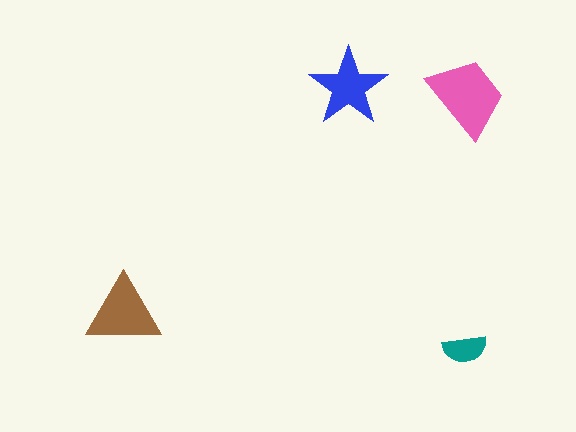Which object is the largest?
The pink trapezoid.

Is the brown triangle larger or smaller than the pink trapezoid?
Smaller.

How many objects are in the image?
There are 4 objects in the image.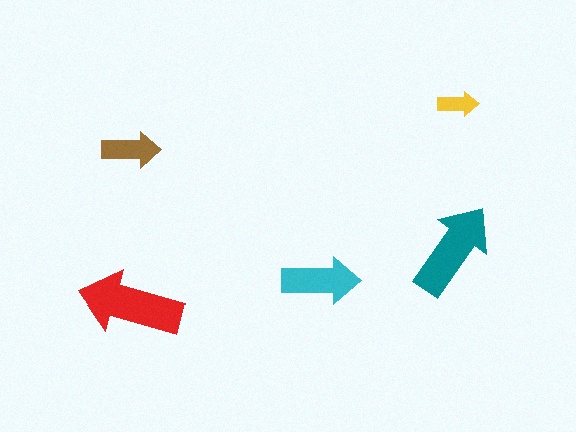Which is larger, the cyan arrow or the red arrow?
The red one.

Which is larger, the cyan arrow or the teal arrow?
The teal one.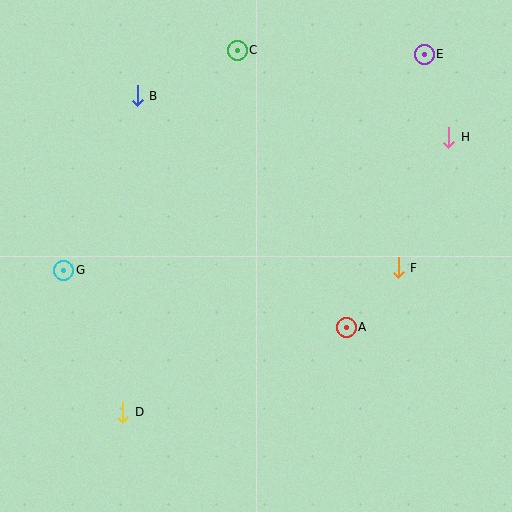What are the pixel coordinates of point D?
Point D is at (123, 412).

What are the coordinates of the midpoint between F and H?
The midpoint between F and H is at (423, 202).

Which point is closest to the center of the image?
Point A at (346, 327) is closest to the center.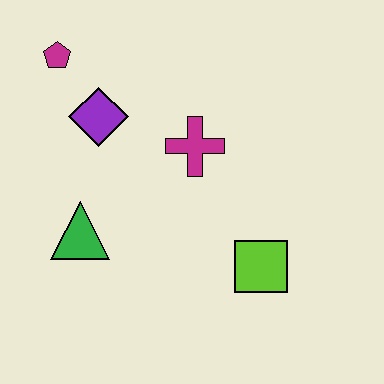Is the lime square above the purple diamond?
No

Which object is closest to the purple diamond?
The magenta pentagon is closest to the purple diamond.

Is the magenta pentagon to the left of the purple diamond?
Yes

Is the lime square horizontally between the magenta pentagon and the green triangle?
No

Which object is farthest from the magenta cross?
The magenta pentagon is farthest from the magenta cross.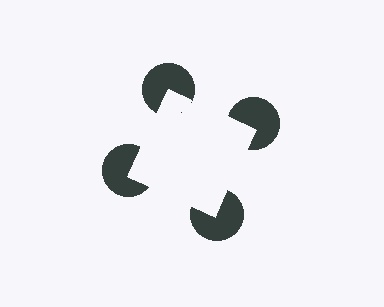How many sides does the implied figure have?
4 sides.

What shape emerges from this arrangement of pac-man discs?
An illusory square — its edges are inferred from the aligned wedge cuts in the pac-man discs, not physically drawn.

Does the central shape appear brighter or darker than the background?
It typically appears slightly brighter than the background, even though no actual brightness change is drawn.